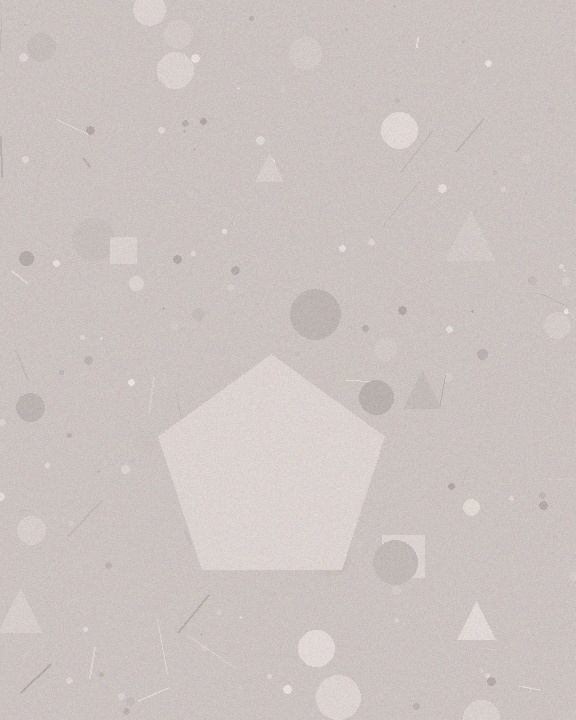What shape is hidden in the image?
A pentagon is hidden in the image.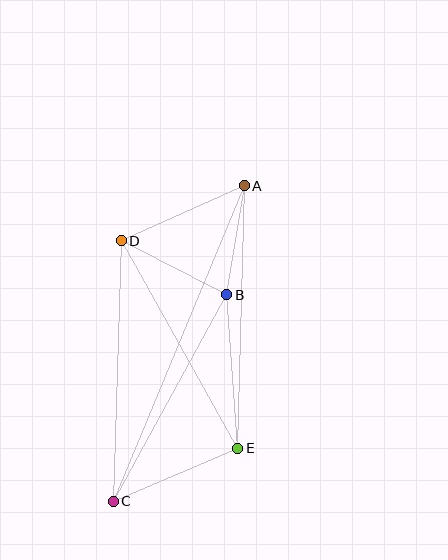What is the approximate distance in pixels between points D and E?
The distance between D and E is approximately 238 pixels.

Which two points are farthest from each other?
Points A and C are farthest from each other.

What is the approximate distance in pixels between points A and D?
The distance between A and D is approximately 135 pixels.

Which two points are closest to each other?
Points A and B are closest to each other.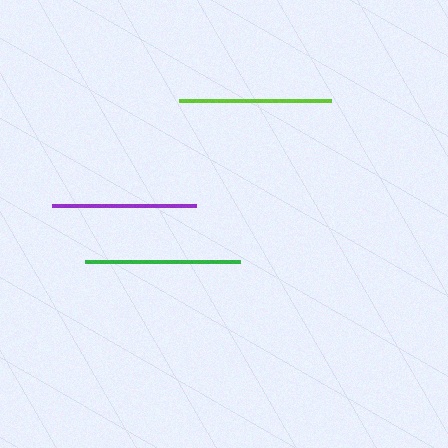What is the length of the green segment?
The green segment is approximately 155 pixels long.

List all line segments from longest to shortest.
From longest to shortest: green, lime, purple.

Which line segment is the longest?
The green line is the longest at approximately 155 pixels.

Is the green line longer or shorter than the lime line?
The green line is longer than the lime line.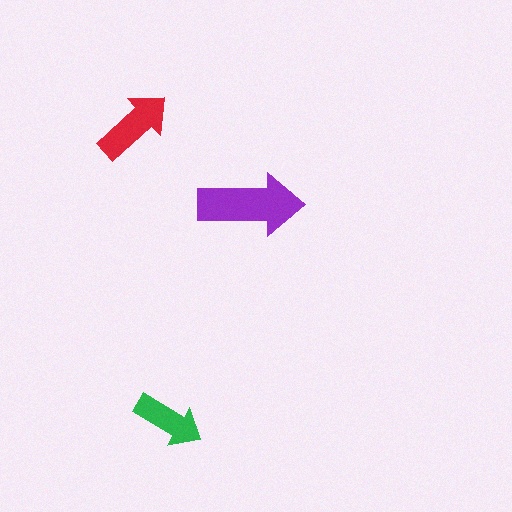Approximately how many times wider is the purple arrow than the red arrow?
About 1.5 times wider.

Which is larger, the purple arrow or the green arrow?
The purple one.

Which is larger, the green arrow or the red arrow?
The red one.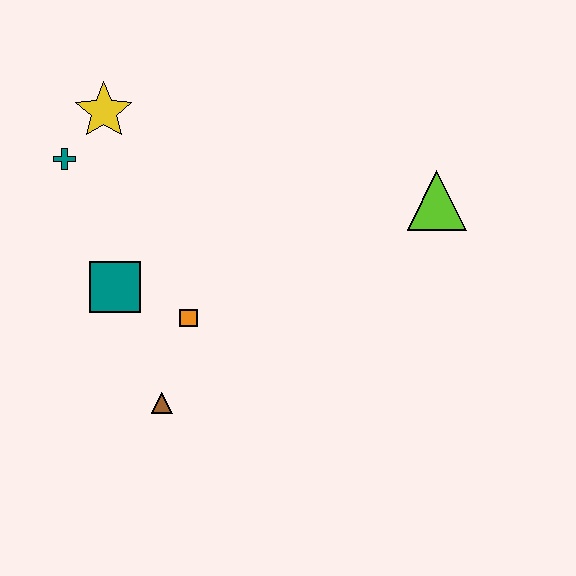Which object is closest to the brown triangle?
The orange square is closest to the brown triangle.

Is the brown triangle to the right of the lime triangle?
No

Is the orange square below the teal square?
Yes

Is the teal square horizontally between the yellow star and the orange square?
Yes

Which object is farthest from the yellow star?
The lime triangle is farthest from the yellow star.